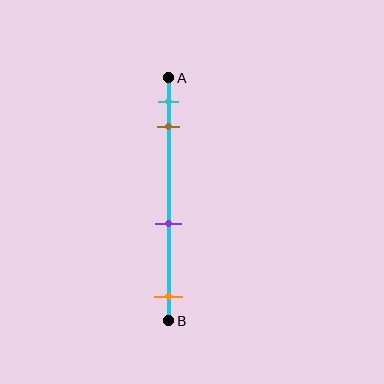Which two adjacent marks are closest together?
The cyan and brown marks are the closest adjacent pair.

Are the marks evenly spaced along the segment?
No, the marks are not evenly spaced.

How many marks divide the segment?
There are 4 marks dividing the segment.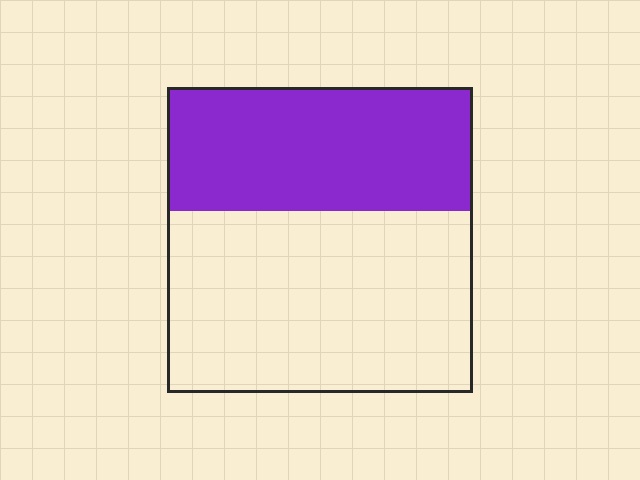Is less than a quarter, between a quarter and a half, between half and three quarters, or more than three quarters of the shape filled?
Between a quarter and a half.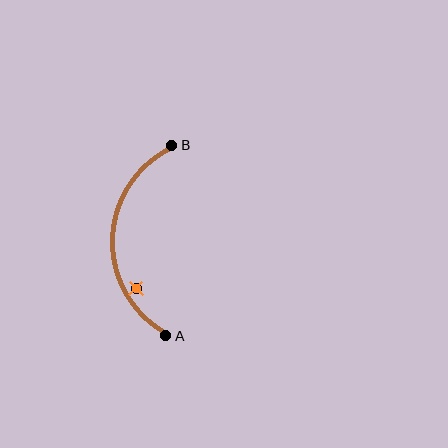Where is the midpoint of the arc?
The arc midpoint is the point on the curve farthest from the straight line joining A and B. It sits to the left of that line.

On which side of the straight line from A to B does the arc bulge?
The arc bulges to the left of the straight line connecting A and B.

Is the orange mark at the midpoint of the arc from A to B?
No — the orange mark does not lie on the arc at all. It sits slightly inside the curve.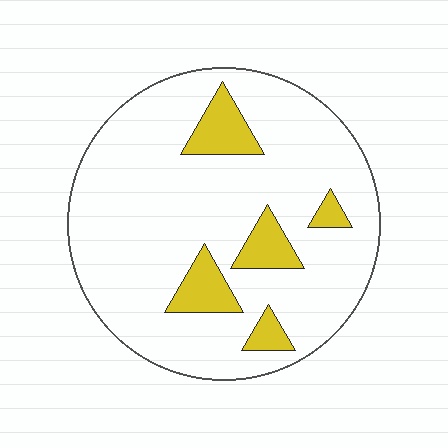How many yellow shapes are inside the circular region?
5.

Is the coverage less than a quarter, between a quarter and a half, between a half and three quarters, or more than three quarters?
Less than a quarter.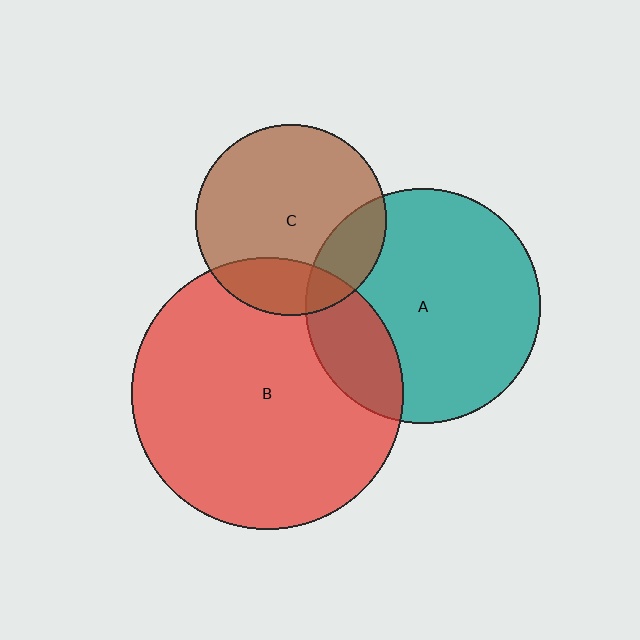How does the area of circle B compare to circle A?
Approximately 1.3 times.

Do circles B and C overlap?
Yes.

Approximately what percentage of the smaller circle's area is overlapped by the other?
Approximately 20%.